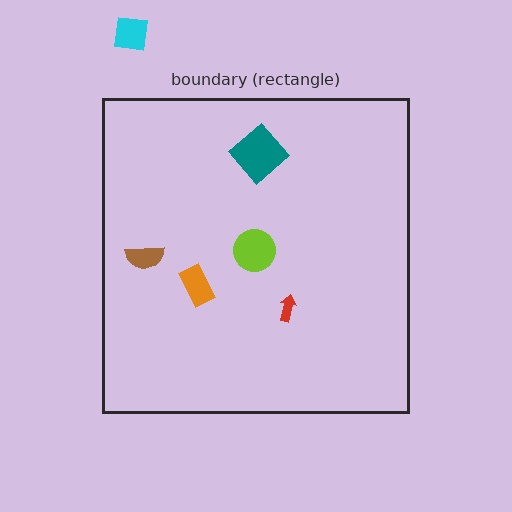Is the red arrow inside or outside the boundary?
Inside.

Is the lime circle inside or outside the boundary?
Inside.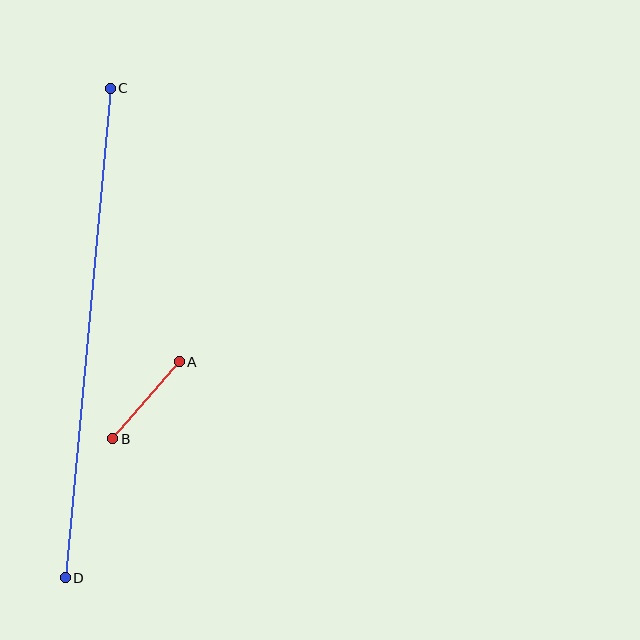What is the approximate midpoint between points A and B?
The midpoint is at approximately (146, 400) pixels.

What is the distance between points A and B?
The distance is approximately 102 pixels.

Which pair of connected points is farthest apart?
Points C and D are farthest apart.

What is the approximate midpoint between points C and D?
The midpoint is at approximately (88, 333) pixels.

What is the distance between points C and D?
The distance is approximately 491 pixels.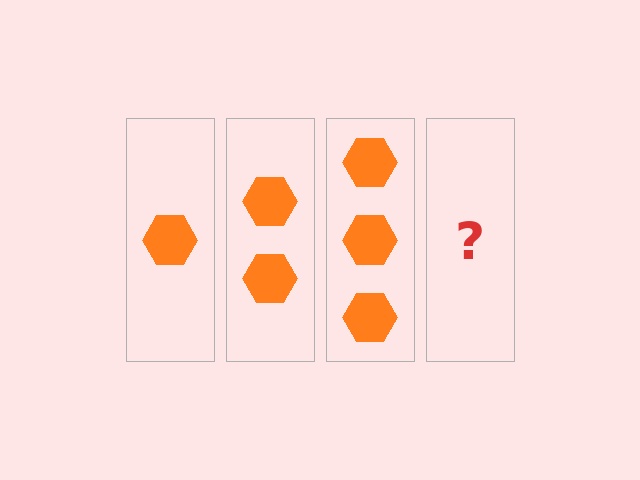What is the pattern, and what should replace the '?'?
The pattern is that each step adds one more hexagon. The '?' should be 4 hexagons.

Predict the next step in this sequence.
The next step is 4 hexagons.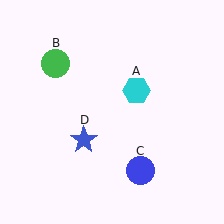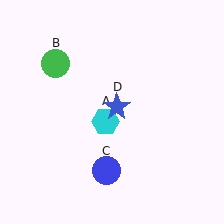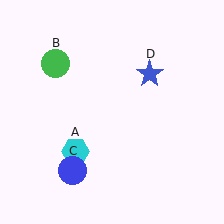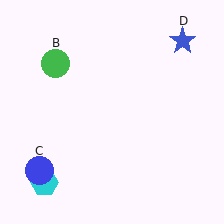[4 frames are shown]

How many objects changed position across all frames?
3 objects changed position: cyan hexagon (object A), blue circle (object C), blue star (object D).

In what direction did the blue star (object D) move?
The blue star (object D) moved up and to the right.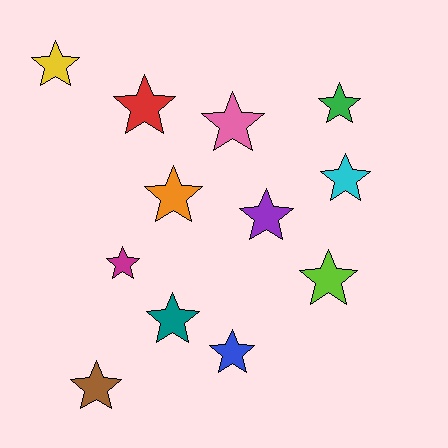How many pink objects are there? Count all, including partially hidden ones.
There is 1 pink object.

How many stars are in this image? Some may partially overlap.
There are 12 stars.